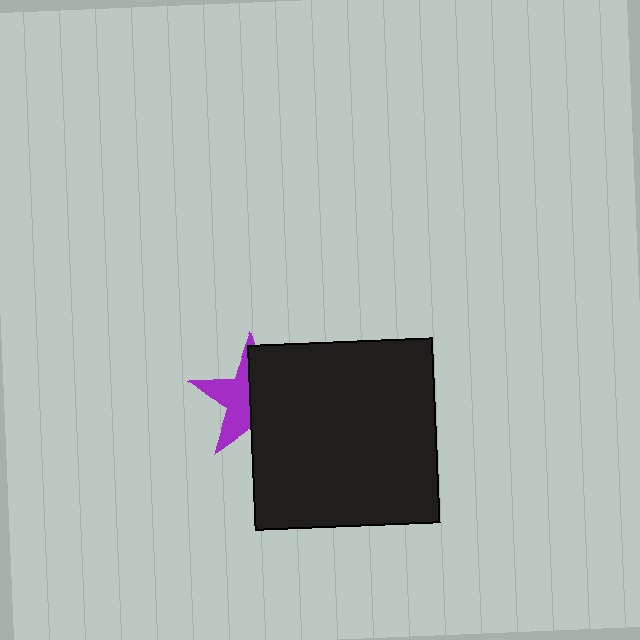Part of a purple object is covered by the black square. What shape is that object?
It is a star.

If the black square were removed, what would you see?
You would see the complete purple star.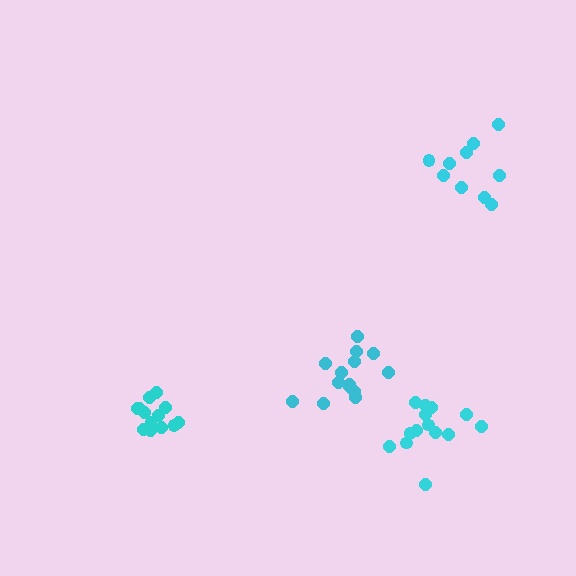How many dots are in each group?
Group 1: 14 dots, Group 2: 10 dots, Group 3: 14 dots, Group 4: 13 dots (51 total).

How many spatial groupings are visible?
There are 4 spatial groupings.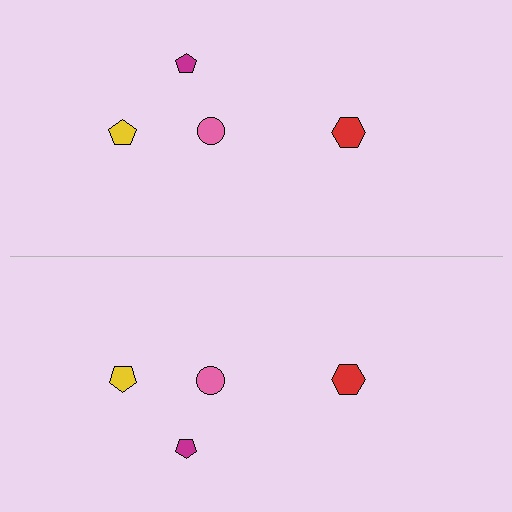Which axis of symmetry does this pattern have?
The pattern has a horizontal axis of symmetry running through the center of the image.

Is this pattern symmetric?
Yes, this pattern has bilateral (reflection) symmetry.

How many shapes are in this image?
There are 8 shapes in this image.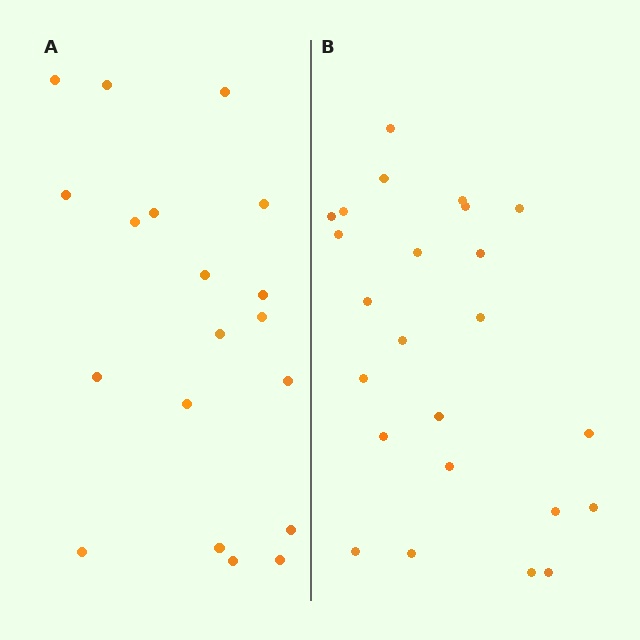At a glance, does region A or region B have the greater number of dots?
Region B (the right region) has more dots.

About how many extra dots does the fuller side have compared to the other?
Region B has about 5 more dots than region A.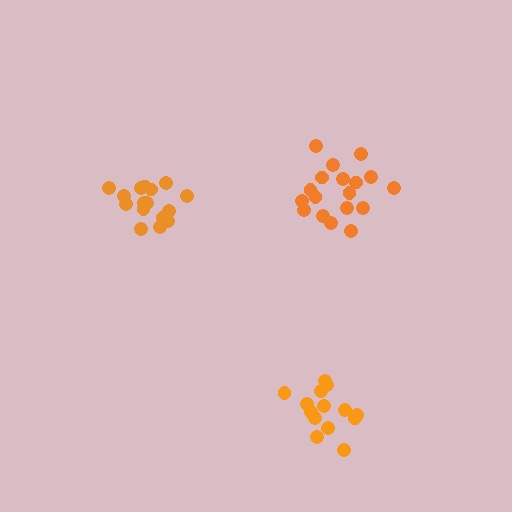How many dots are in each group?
Group 1: 18 dots, Group 2: 16 dots, Group 3: 14 dots (48 total).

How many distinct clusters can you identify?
There are 3 distinct clusters.